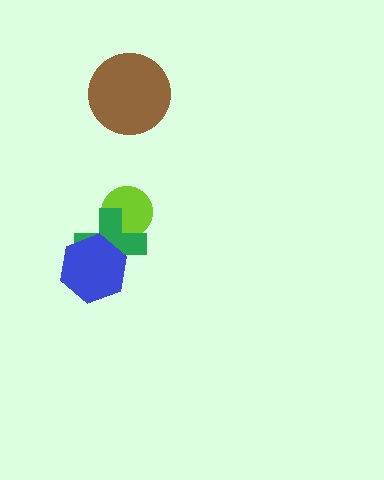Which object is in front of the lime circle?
The green cross is in front of the lime circle.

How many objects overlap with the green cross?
2 objects overlap with the green cross.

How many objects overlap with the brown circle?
0 objects overlap with the brown circle.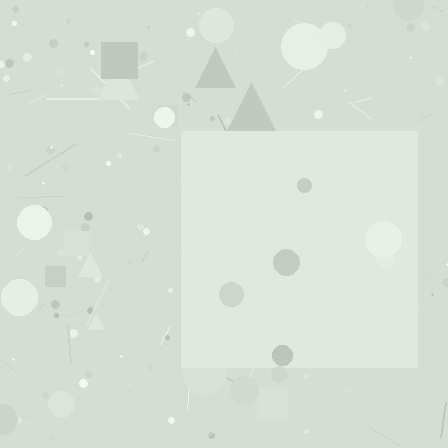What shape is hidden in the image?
A square is hidden in the image.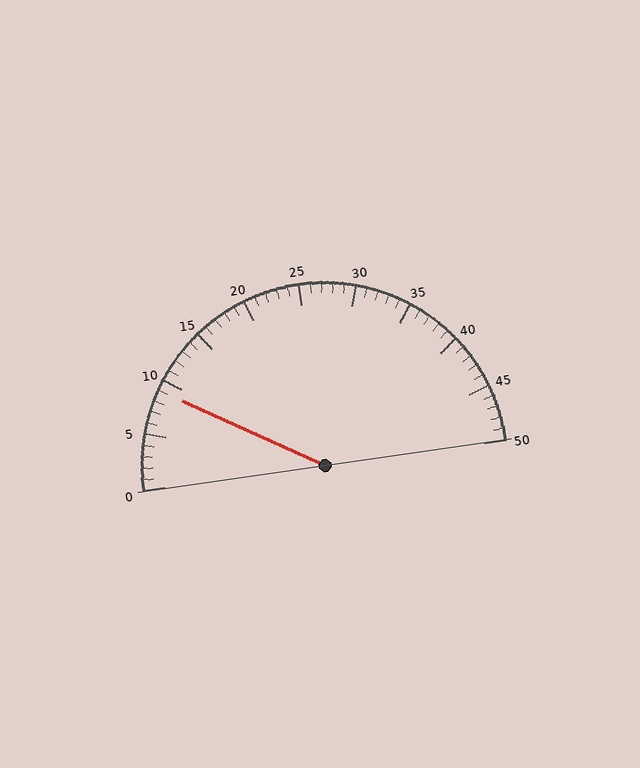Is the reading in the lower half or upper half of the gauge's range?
The reading is in the lower half of the range (0 to 50).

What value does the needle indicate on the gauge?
The needle indicates approximately 9.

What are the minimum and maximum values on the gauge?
The gauge ranges from 0 to 50.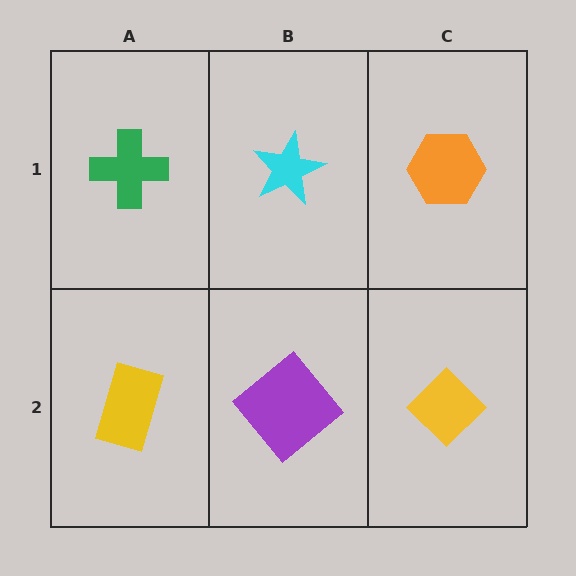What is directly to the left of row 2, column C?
A purple diamond.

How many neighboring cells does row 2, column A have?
2.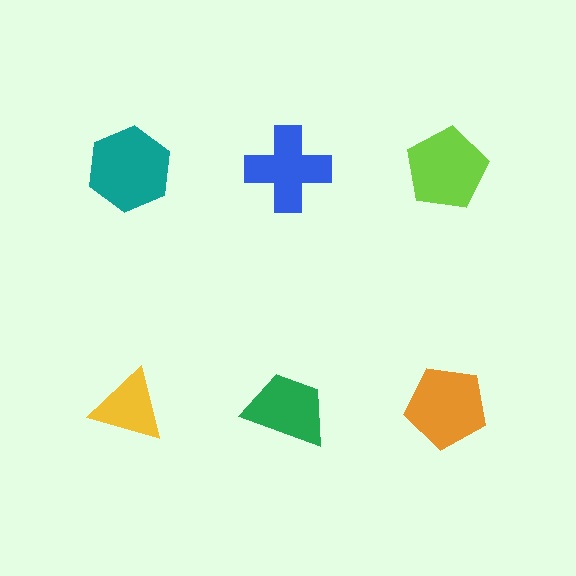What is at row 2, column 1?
A yellow triangle.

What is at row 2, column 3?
An orange pentagon.